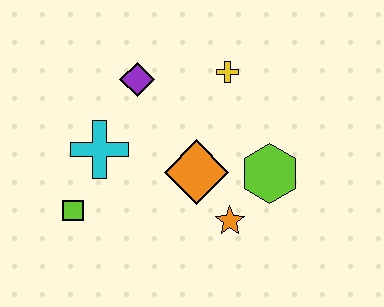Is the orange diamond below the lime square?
No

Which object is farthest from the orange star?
The purple diamond is farthest from the orange star.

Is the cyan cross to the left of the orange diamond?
Yes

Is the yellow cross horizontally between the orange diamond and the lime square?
No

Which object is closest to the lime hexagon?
The orange star is closest to the lime hexagon.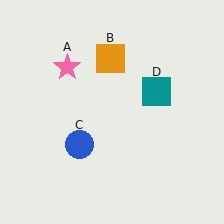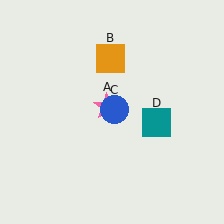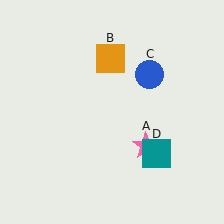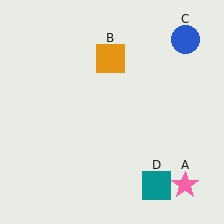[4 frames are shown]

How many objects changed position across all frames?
3 objects changed position: pink star (object A), blue circle (object C), teal square (object D).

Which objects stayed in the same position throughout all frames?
Orange square (object B) remained stationary.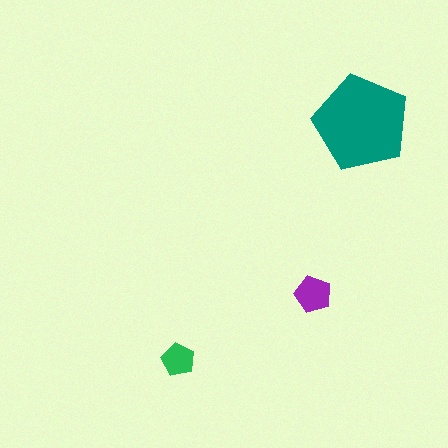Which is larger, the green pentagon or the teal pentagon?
The teal one.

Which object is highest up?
The teal pentagon is topmost.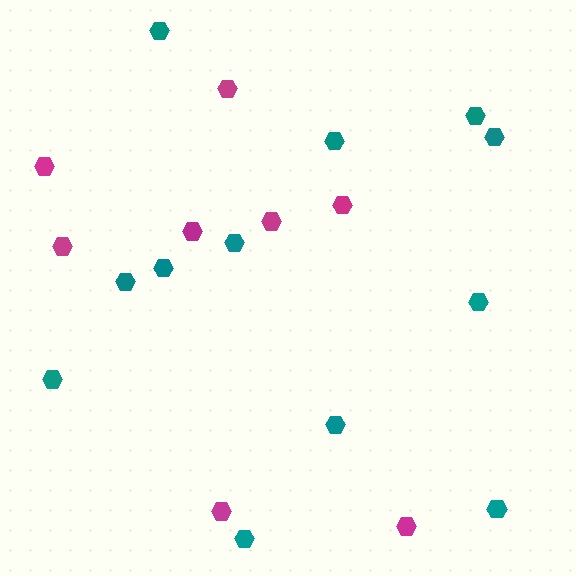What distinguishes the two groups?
There are 2 groups: one group of teal hexagons (12) and one group of magenta hexagons (8).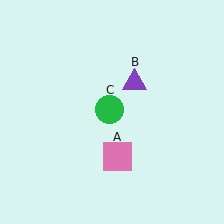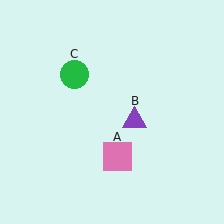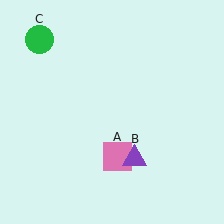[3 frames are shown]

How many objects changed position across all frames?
2 objects changed position: purple triangle (object B), green circle (object C).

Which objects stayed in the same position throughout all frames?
Pink square (object A) remained stationary.